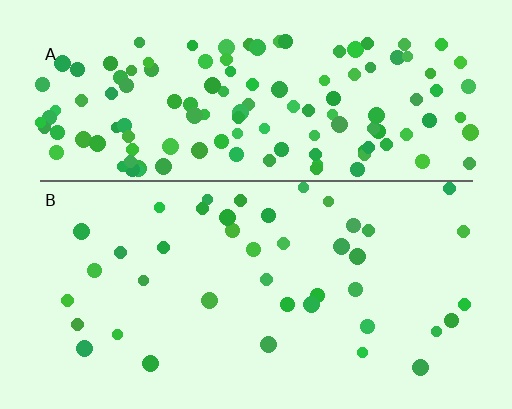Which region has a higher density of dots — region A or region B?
A (the top).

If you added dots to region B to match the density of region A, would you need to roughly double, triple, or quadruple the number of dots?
Approximately triple.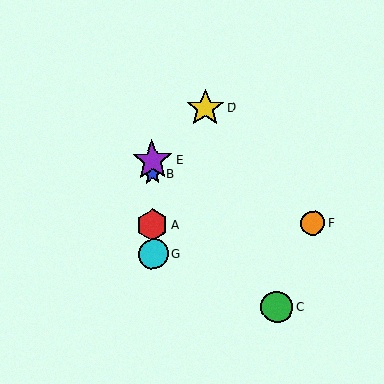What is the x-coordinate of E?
Object E is at x≈152.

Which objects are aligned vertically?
Objects A, B, E, G are aligned vertically.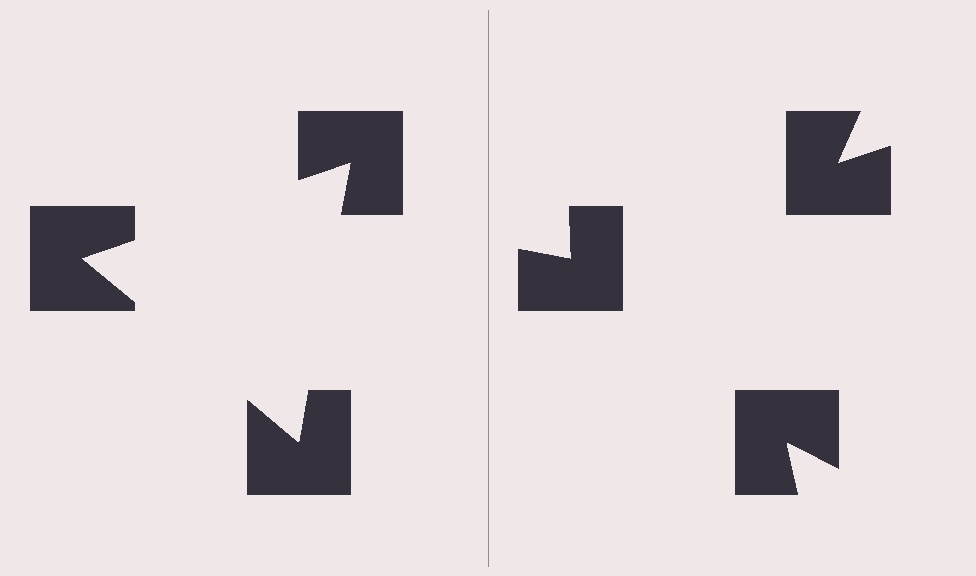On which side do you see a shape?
An illusory triangle appears on the left side. On the right side the wedge cuts are rotated, so no coherent shape forms.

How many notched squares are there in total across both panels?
6 — 3 on each side.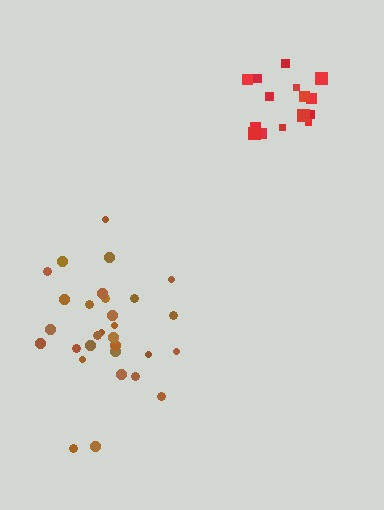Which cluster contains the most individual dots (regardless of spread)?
Brown (30).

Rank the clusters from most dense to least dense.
red, brown.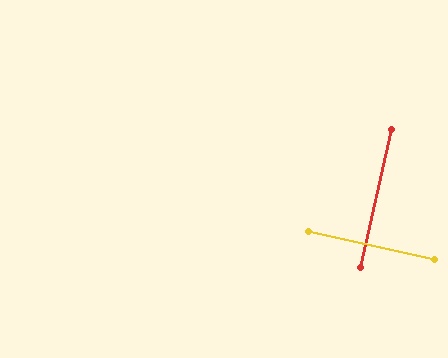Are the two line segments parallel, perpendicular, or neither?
Perpendicular — they meet at approximately 90°.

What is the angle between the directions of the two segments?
Approximately 90 degrees.